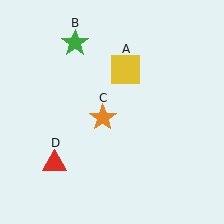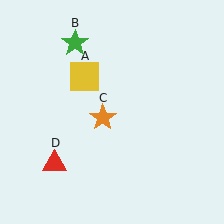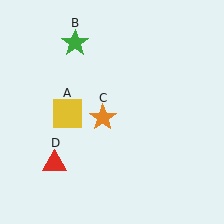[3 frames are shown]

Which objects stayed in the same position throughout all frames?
Green star (object B) and orange star (object C) and red triangle (object D) remained stationary.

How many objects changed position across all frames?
1 object changed position: yellow square (object A).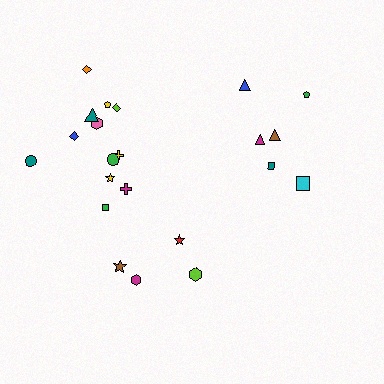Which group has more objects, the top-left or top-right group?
The top-left group.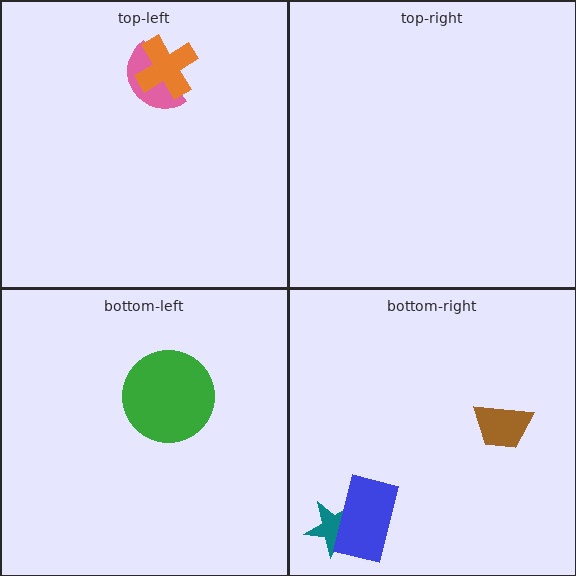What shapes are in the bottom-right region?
The teal star, the blue rectangle, the brown trapezoid.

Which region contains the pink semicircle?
The top-left region.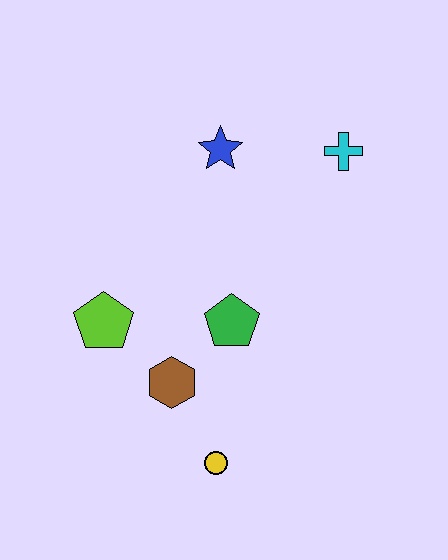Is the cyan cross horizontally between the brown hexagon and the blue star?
No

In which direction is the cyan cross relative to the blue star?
The cyan cross is to the right of the blue star.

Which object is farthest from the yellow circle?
The cyan cross is farthest from the yellow circle.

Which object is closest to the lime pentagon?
The brown hexagon is closest to the lime pentagon.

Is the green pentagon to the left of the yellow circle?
No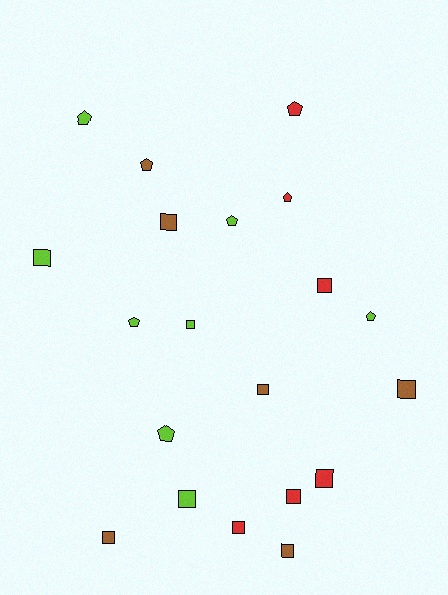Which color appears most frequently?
Lime, with 8 objects.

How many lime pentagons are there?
There are 5 lime pentagons.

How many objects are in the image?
There are 20 objects.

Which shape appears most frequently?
Square, with 12 objects.